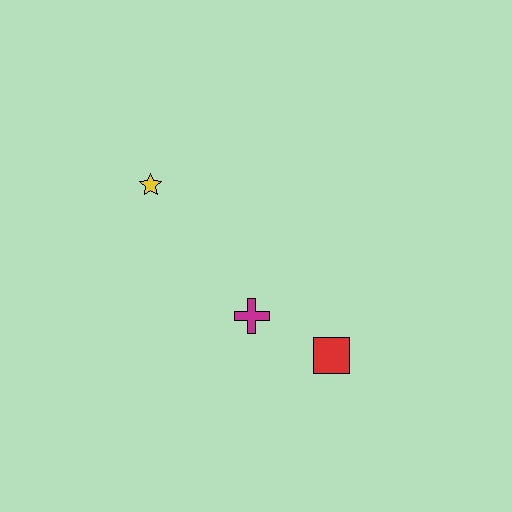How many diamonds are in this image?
There are no diamonds.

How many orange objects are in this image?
There are no orange objects.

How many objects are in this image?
There are 3 objects.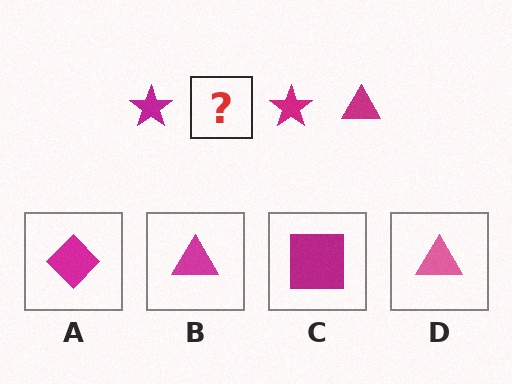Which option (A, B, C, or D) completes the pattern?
B.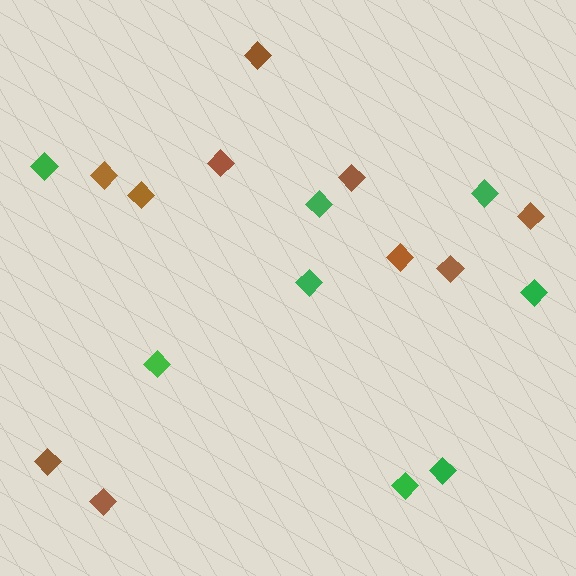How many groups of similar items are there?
There are 2 groups: one group of green diamonds (8) and one group of brown diamonds (10).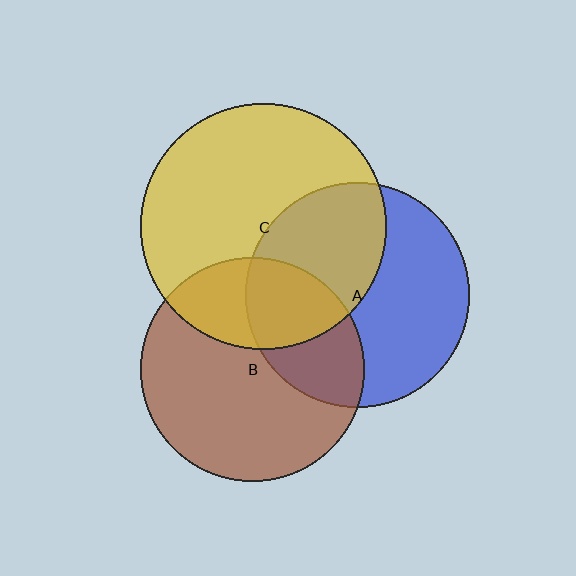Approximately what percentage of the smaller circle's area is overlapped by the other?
Approximately 30%.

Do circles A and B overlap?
Yes.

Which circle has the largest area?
Circle C (yellow).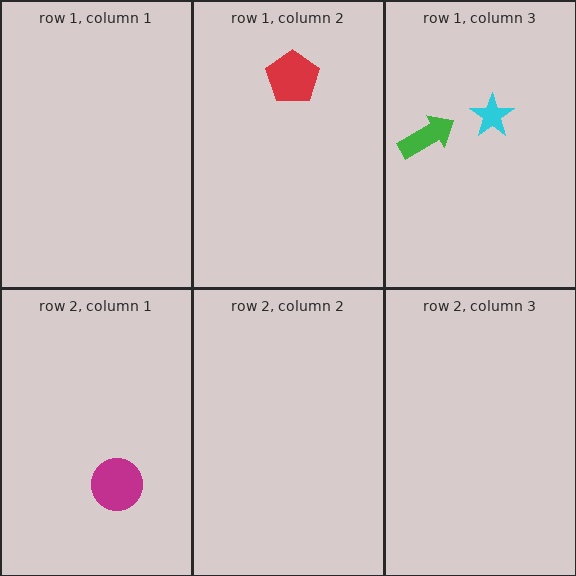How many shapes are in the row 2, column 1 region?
1.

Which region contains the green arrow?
The row 1, column 3 region.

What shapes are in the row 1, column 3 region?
The cyan star, the green arrow.